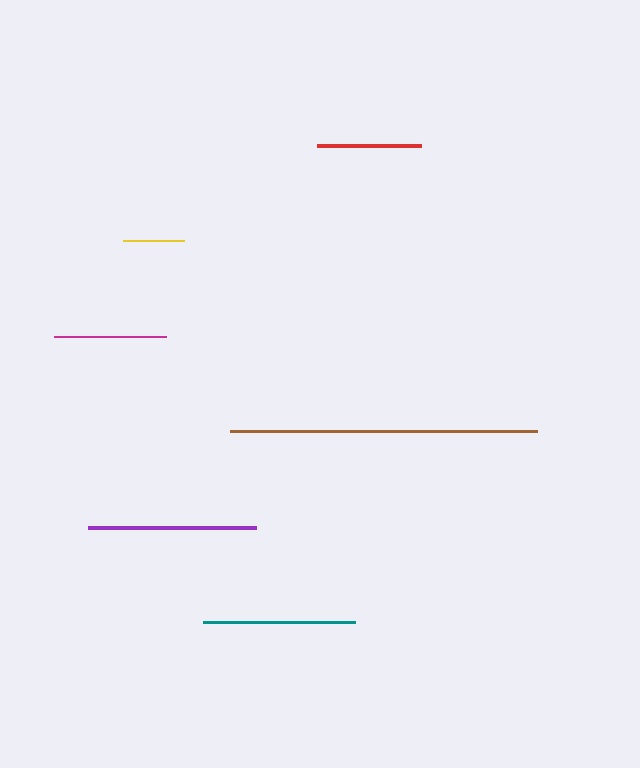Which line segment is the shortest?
The yellow line is the shortest at approximately 61 pixels.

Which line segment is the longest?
The brown line is the longest at approximately 307 pixels.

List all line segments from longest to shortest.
From longest to shortest: brown, purple, teal, magenta, red, yellow.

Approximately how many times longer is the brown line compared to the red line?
The brown line is approximately 3.0 times the length of the red line.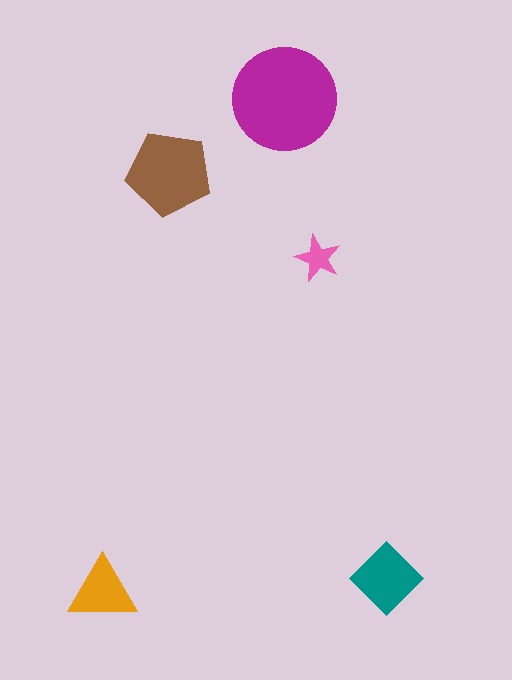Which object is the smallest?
The pink star.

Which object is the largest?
The magenta circle.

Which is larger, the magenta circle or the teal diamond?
The magenta circle.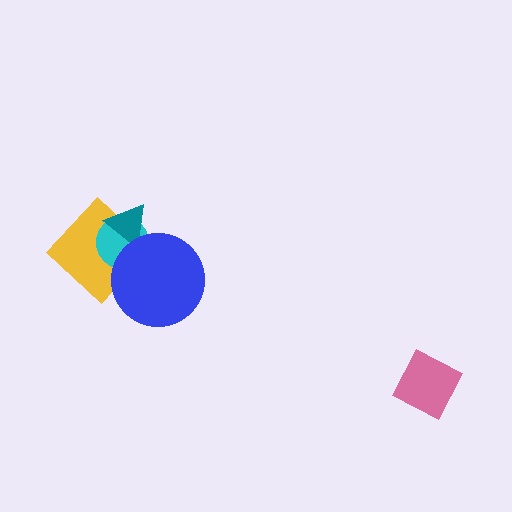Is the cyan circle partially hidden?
Yes, it is partially covered by another shape.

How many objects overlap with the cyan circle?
3 objects overlap with the cyan circle.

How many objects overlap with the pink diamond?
0 objects overlap with the pink diamond.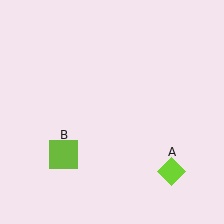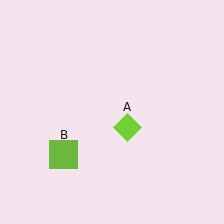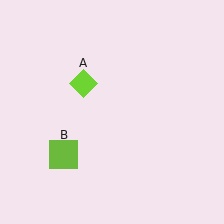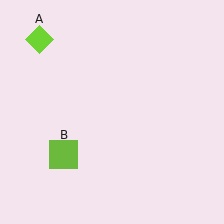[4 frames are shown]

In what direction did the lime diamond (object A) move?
The lime diamond (object A) moved up and to the left.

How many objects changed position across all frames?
1 object changed position: lime diamond (object A).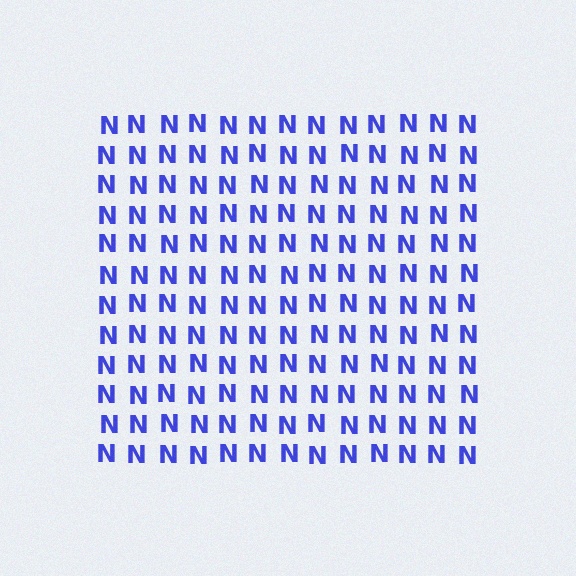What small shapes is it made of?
It is made of small letter N's.